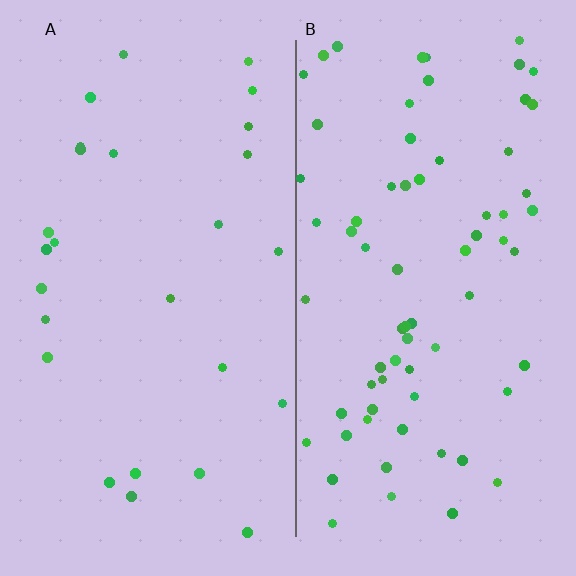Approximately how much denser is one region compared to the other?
Approximately 2.6× — region B over region A.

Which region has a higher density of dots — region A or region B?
B (the right).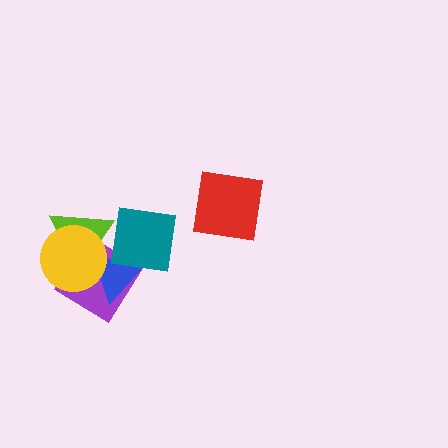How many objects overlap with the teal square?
3 objects overlap with the teal square.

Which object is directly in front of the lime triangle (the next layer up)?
The purple diamond is directly in front of the lime triangle.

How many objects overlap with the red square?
0 objects overlap with the red square.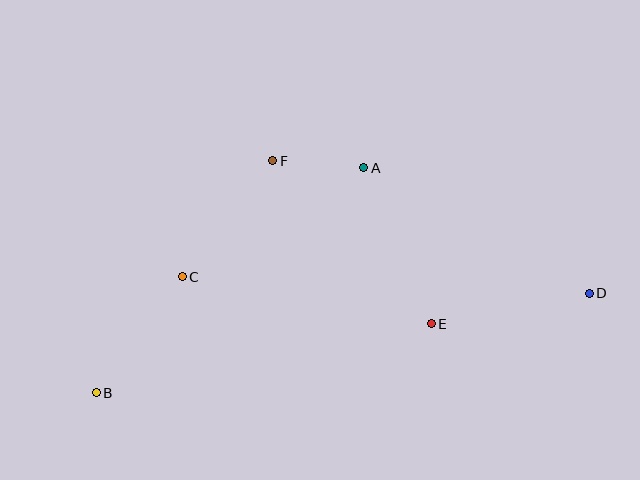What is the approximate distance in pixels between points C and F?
The distance between C and F is approximately 147 pixels.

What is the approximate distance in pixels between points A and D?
The distance between A and D is approximately 258 pixels.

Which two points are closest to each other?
Points A and F are closest to each other.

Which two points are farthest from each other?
Points B and D are farthest from each other.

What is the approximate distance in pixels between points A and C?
The distance between A and C is approximately 212 pixels.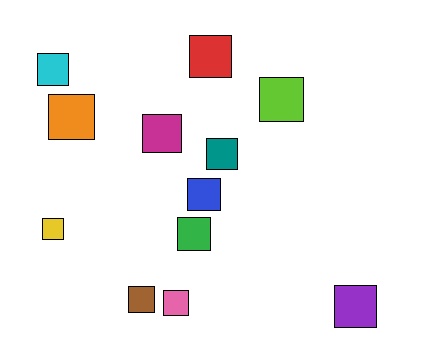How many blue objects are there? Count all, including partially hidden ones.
There is 1 blue object.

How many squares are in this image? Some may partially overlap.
There are 12 squares.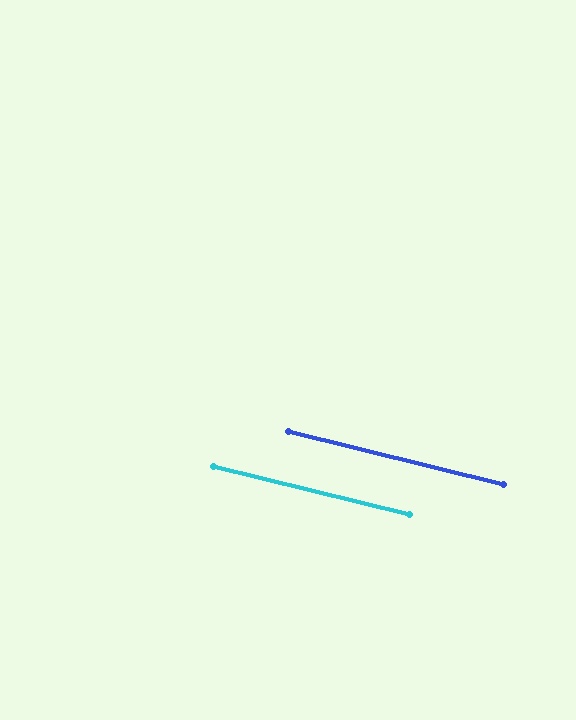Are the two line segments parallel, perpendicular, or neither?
Parallel — their directions differ by only 0.0°.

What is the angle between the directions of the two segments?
Approximately 0 degrees.